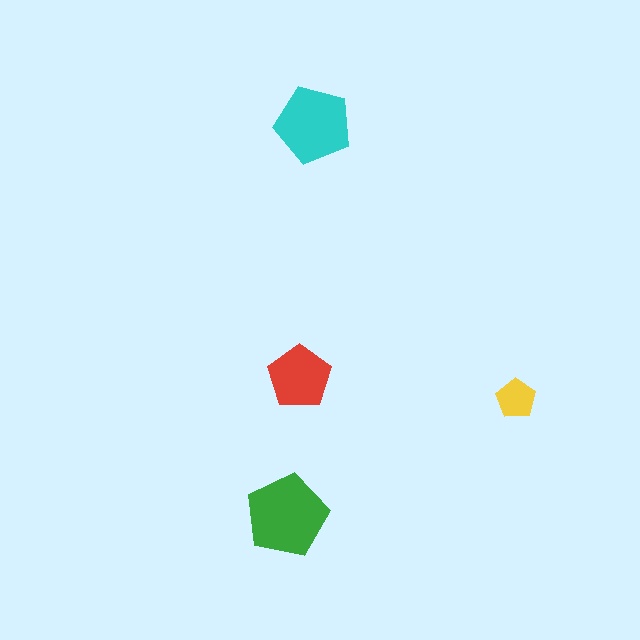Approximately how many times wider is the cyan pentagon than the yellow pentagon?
About 2 times wider.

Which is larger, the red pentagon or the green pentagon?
The green one.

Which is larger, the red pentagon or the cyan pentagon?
The cyan one.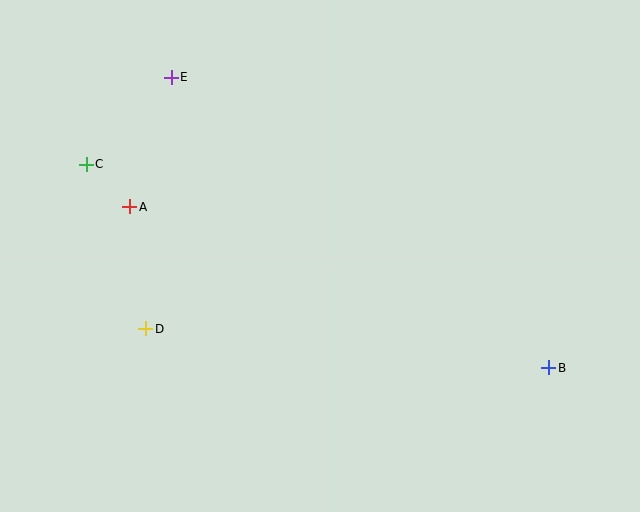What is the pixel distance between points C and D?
The distance between C and D is 175 pixels.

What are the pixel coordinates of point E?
Point E is at (171, 77).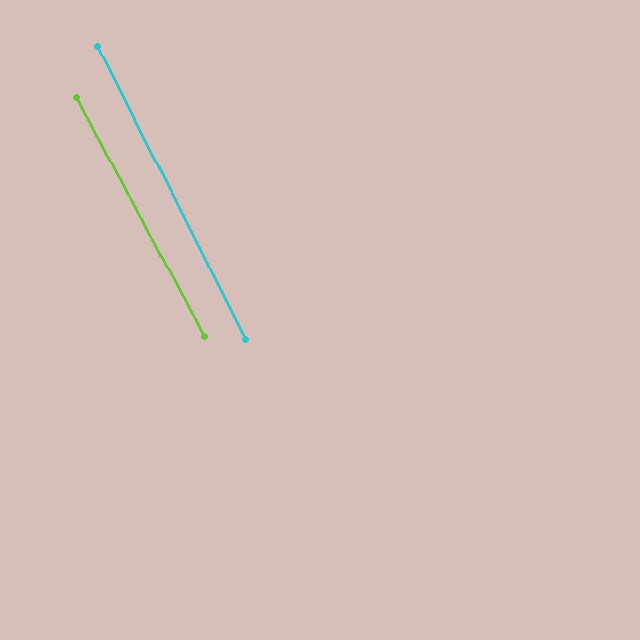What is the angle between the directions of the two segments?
Approximately 1 degree.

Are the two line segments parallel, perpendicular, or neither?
Parallel — their directions differ by only 1.5°.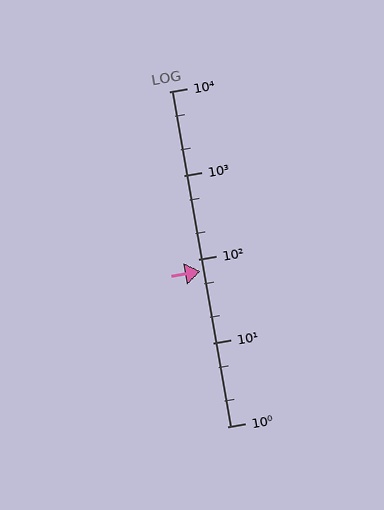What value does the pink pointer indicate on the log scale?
The pointer indicates approximately 71.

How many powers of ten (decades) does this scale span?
The scale spans 4 decades, from 1 to 10000.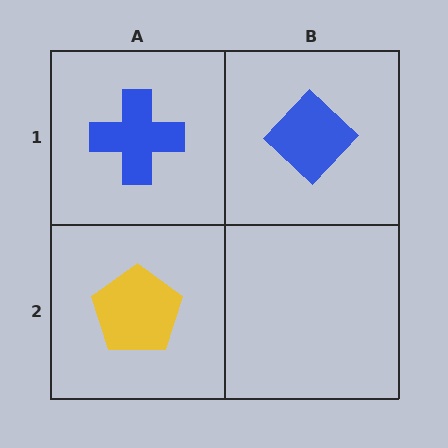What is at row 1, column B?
A blue diamond.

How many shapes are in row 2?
1 shape.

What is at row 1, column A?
A blue cross.